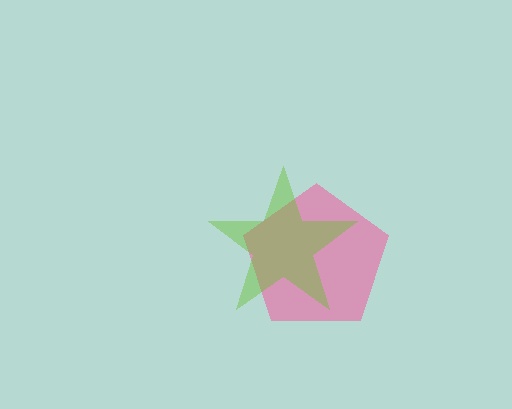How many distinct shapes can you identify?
There are 2 distinct shapes: a pink pentagon, a lime star.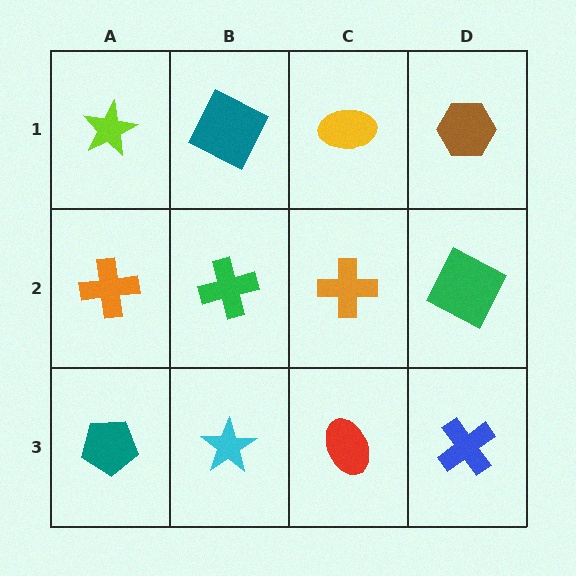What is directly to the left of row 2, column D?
An orange cross.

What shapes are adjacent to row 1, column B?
A green cross (row 2, column B), a lime star (row 1, column A), a yellow ellipse (row 1, column C).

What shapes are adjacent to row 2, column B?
A teal square (row 1, column B), a cyan star (row 3, column B), an orange cross (row 2, column A), an orange cross (row 2, column C).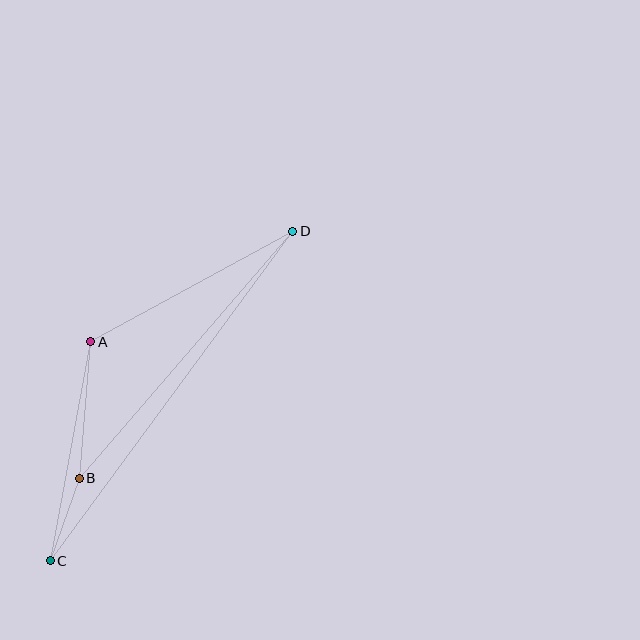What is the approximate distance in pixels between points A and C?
The distance between A and C is approximately 223 pixels.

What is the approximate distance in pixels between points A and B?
The distance between A and B is approximately 137 pixels.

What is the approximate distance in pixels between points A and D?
The distance between A and D is approximately 230 pixels.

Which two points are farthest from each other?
Points C and D are farthest from each other.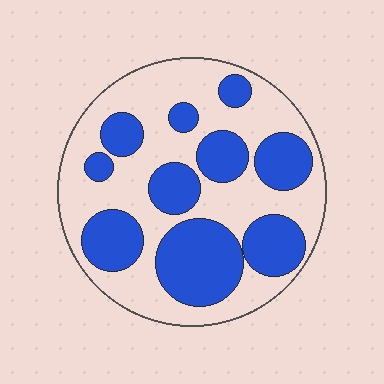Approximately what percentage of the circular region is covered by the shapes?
Approximately 40%.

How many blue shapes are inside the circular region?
10.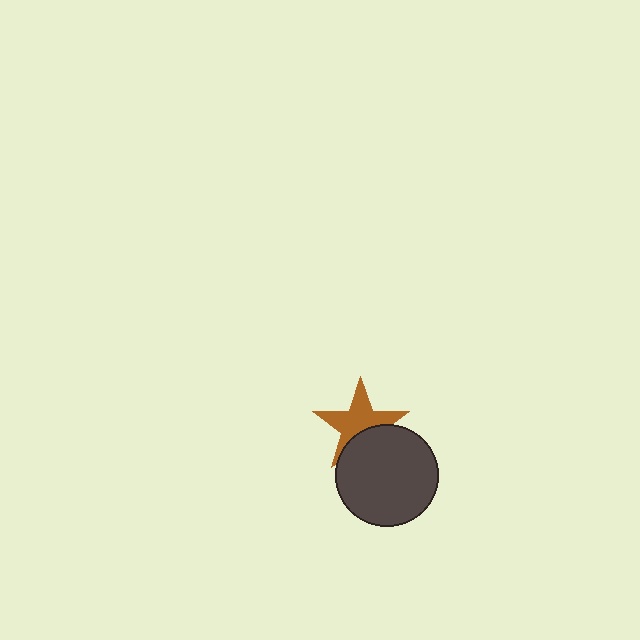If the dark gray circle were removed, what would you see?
You would see the complete brown star.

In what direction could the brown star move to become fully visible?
The brown star could move up. That would shift it out from behind the dark gray circle entirely.